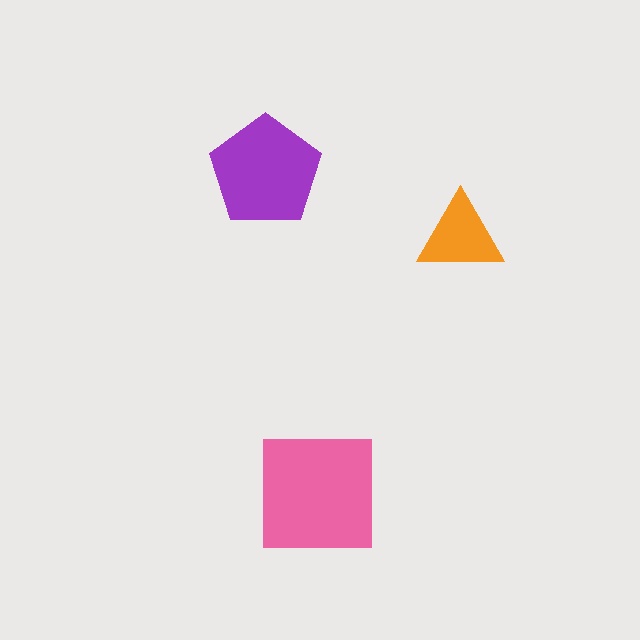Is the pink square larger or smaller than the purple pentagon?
Larger.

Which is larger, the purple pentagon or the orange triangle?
The purple pentagon.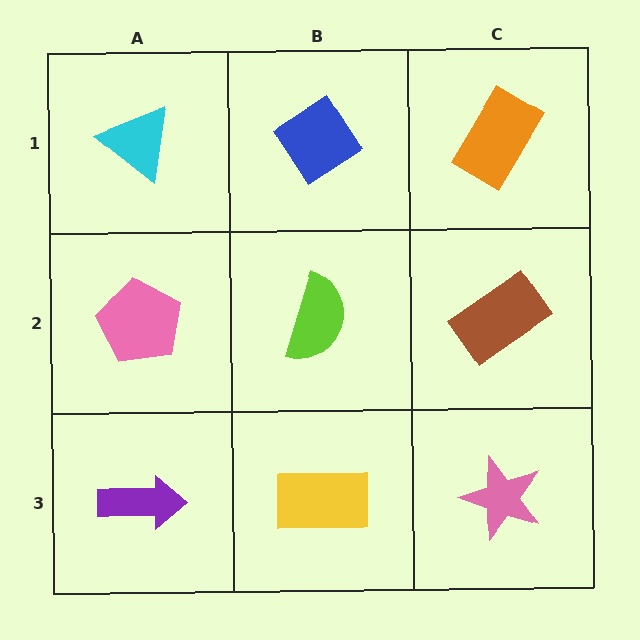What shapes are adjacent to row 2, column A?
A cyan triangle (row 1, column A), a purple arrow (row 3, column A), a lime semicircle (row 2, column B).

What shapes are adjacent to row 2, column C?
An orange rectangle (row 1, column C), a pink star (row 3, column C), a lime semicircle (row 2, column B).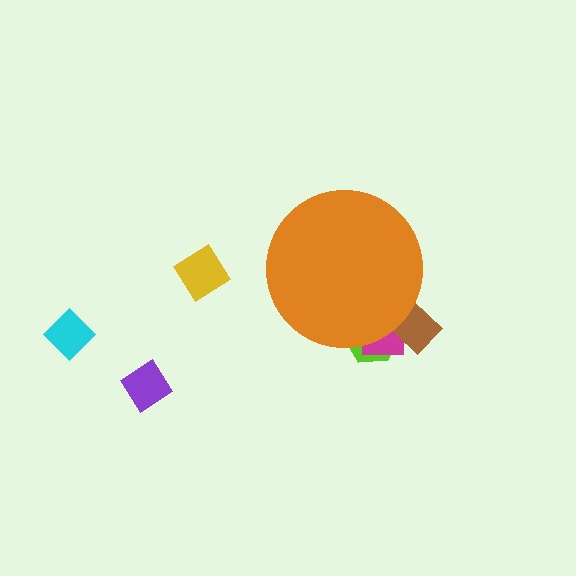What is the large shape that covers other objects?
An orange circle.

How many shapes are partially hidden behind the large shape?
3 shapes are partially hidden.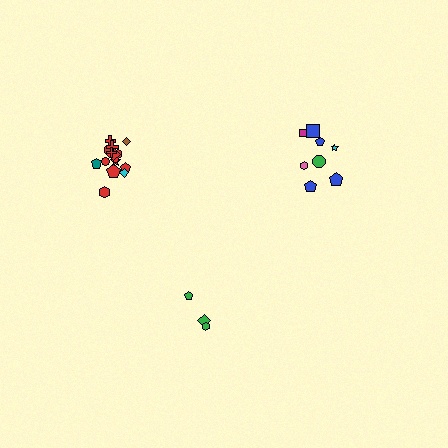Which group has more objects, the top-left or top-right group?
The top-left group.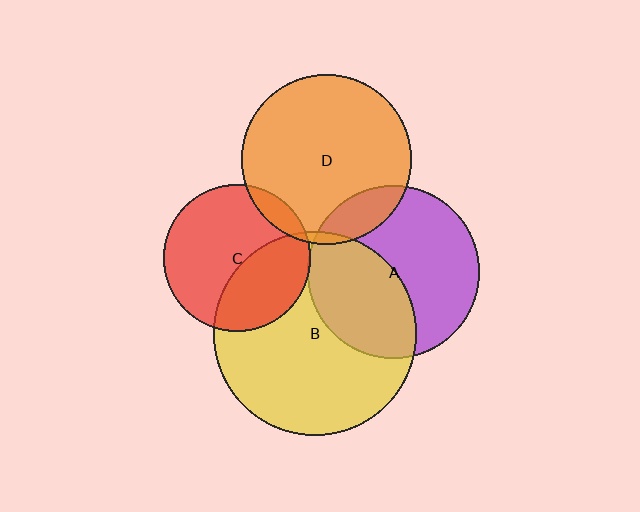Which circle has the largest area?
Circle B (yellow).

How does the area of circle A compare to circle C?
Approximately 1.4 times.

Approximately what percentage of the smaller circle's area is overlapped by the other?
Approximately 5%.